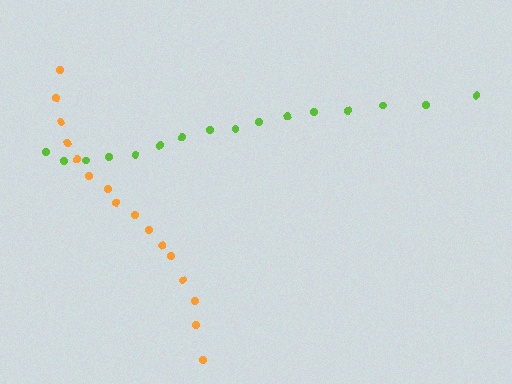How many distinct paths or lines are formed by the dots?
There are 2 distinct paths.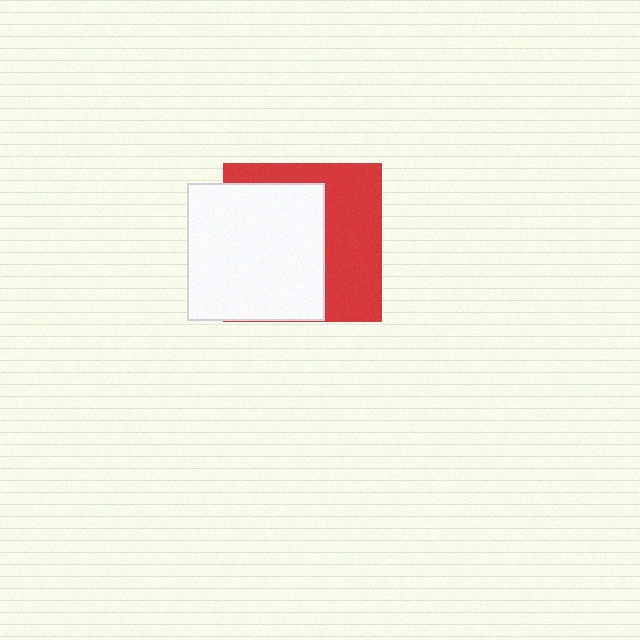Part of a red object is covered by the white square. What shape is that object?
It is a square.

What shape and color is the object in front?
The object in front is a white square.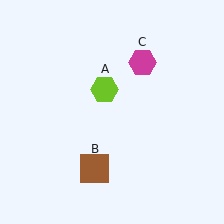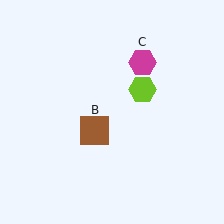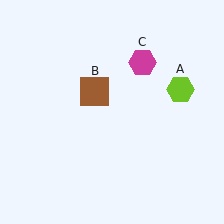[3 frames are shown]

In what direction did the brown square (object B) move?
The brown square (object B) moved up.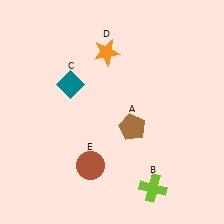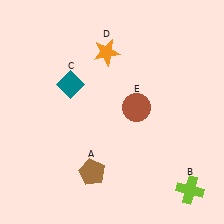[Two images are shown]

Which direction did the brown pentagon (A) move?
The brown pentagon (A) moved down.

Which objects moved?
The objects that moved are: the brown pentagon (A), the lime cross (B), the brown circle (E).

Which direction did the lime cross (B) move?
The lime cross (B) moved right.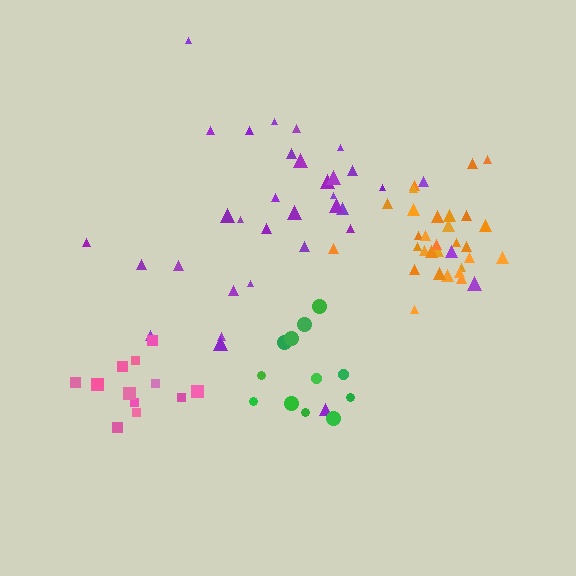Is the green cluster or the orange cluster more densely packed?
Orange.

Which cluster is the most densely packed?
Orange.